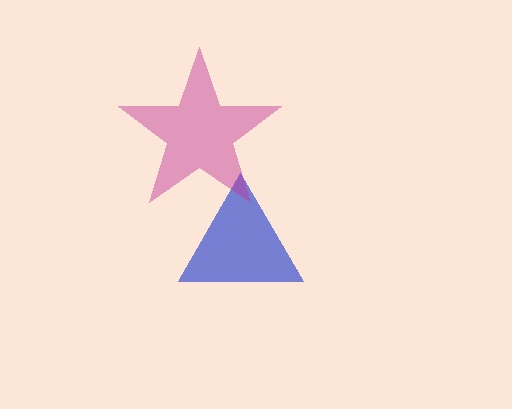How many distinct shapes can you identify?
There are 2 distinct shapes: a blue triangle, a magenta star.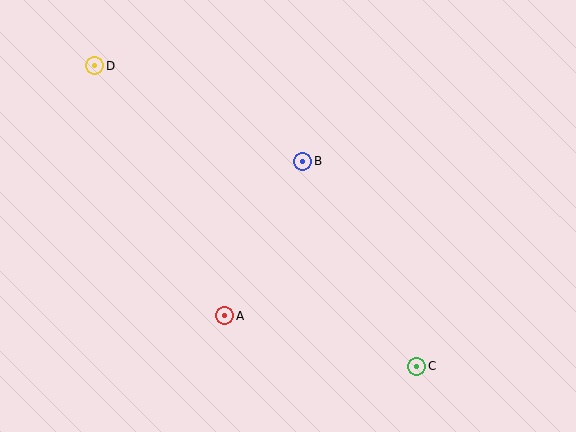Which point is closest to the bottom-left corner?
Point A is closest to the bottom-left corner.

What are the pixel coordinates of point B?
Point B is at (303, 161).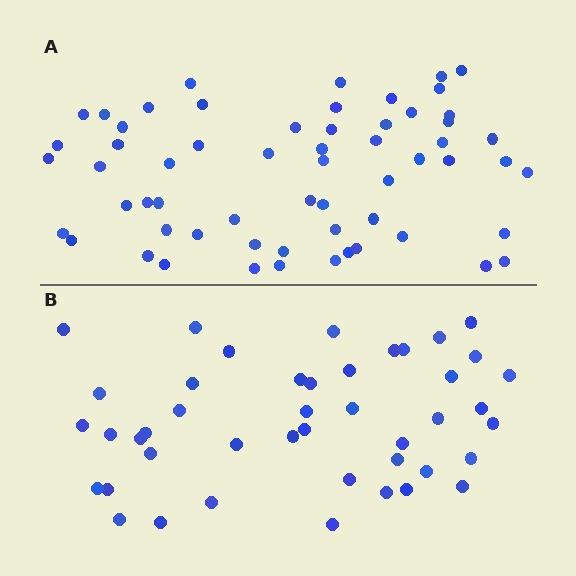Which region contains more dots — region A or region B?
Region A (the top region) has more dots.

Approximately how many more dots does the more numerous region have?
Region A has approximately 15 more dots than region B.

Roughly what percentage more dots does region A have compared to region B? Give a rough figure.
About 35% more.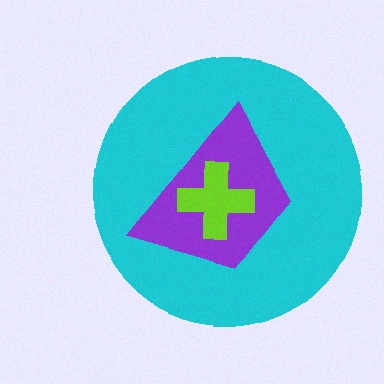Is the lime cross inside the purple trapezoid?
Yes.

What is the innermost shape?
The lime cross.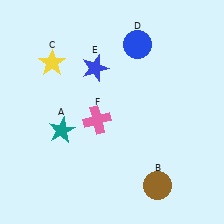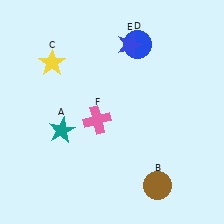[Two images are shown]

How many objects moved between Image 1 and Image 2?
1 object moved between the two images.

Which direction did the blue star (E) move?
The blue star (E) moved right.